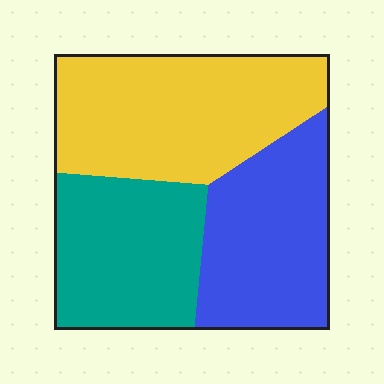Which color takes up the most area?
Yellow, at roughly 40%.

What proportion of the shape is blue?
Blue covers around 30% of the shape.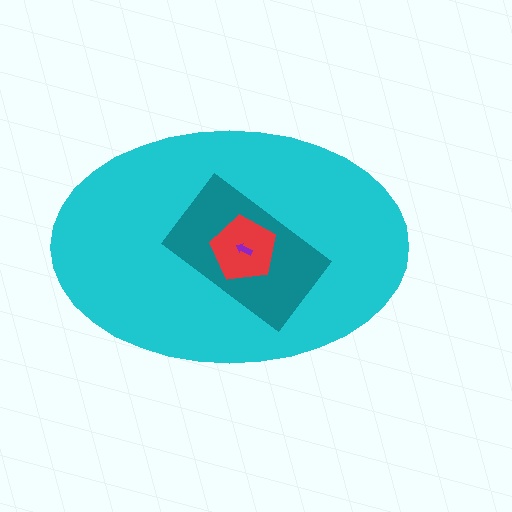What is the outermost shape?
The cyan ellipse.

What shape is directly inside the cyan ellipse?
The teal rectangle.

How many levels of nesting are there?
4.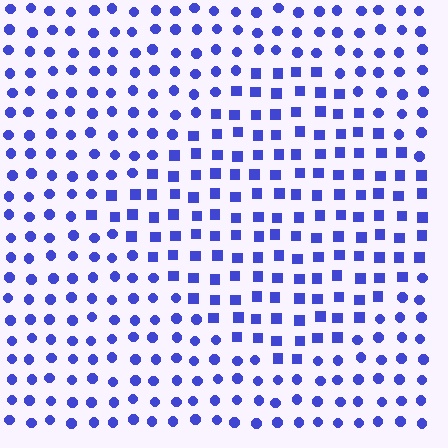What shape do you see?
I see a diamond.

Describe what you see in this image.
The image is filled with small blue elements arranged in a uniform grid. A diamond-shaped region contains squares, while the surrounding area contains circles. The boundary is defined purely by the change in element shape.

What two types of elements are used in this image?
The image uses squares inside the diamond region and circles outside it.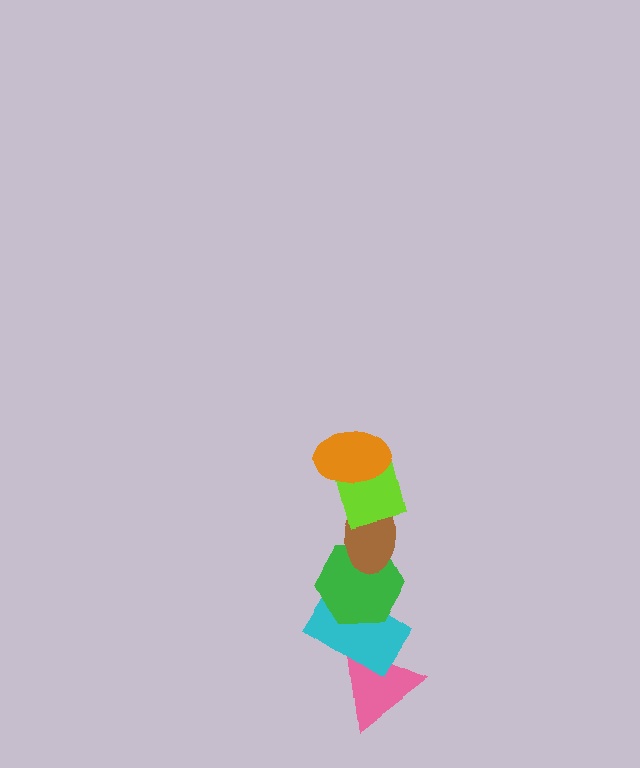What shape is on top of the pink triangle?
The cyan rectangle is on top of the pink triangle.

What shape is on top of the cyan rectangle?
The green hexagon is on top of the cyan rectangle.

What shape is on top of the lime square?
The orange ellipse is on top of the lime square.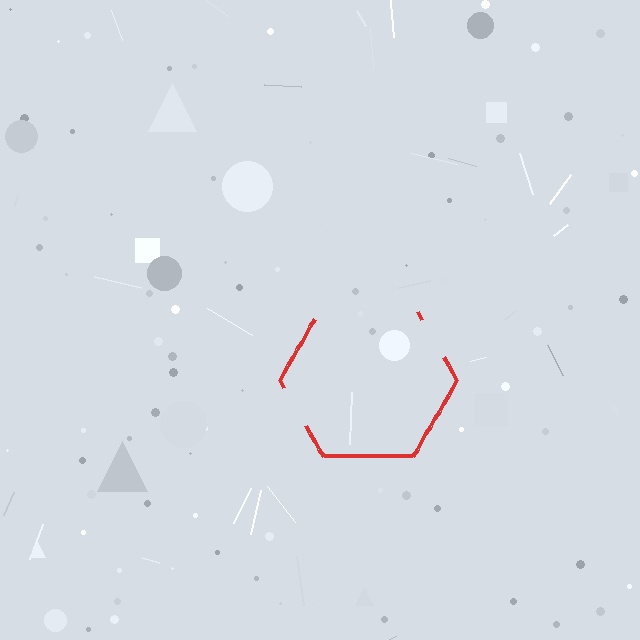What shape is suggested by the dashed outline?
The dashed outline suggests a hexagon.